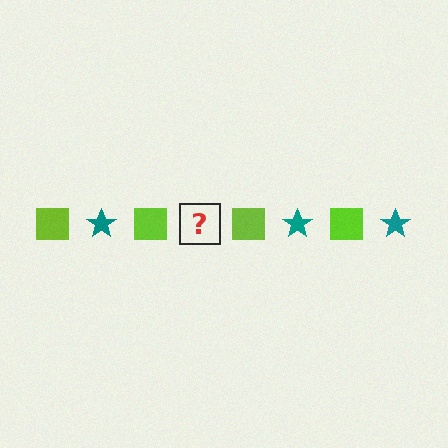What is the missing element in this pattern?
The missing element is a teal star.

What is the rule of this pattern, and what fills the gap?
The rule is that the pattern alternates between lime square and teal star. The gap should be filled with a teal star.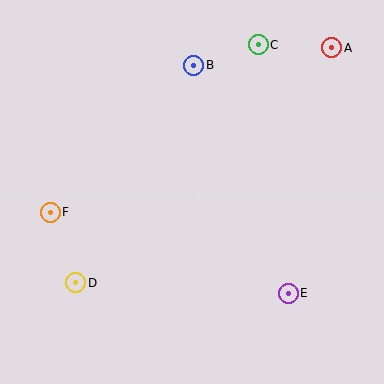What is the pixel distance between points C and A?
The distance between C and A is 74 pixels.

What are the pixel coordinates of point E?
Point E is at (288, 293).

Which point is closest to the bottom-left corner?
Point D is closest to the bottom-left corner.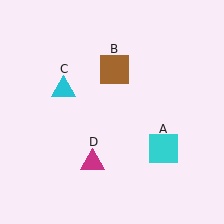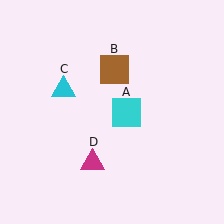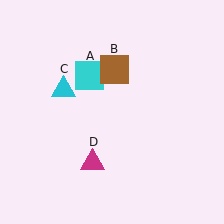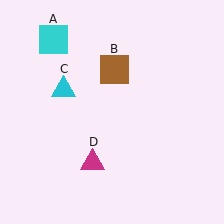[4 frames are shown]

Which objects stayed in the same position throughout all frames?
Brown square (object B) and cyan triangle (object C) and magenta triangle (object D) remained stationary.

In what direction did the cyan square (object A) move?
The cyan square (object A) moved up and to the left.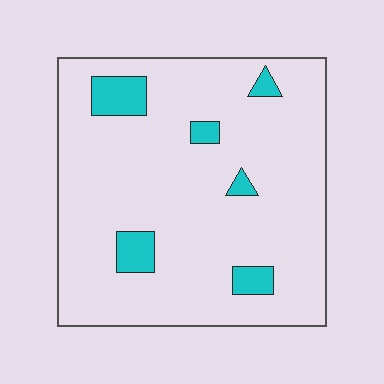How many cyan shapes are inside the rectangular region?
6.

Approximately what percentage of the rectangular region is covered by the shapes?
Approximately 10%.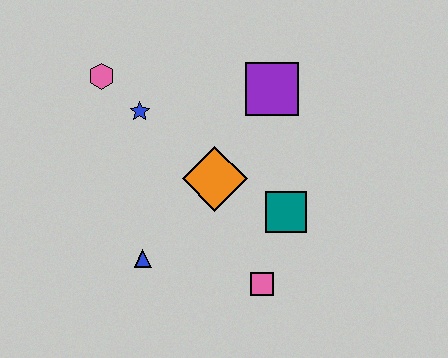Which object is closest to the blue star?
The pink hexagon is closest to the blue star.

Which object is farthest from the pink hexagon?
The pink square is farthest from the pink hexagon.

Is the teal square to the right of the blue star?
Yes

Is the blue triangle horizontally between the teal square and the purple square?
No